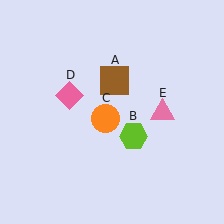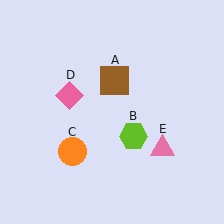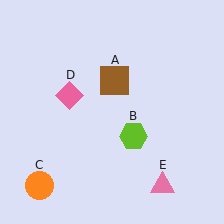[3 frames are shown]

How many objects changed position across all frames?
2 objects changed position: orange circle (object C), pink triangle (object E).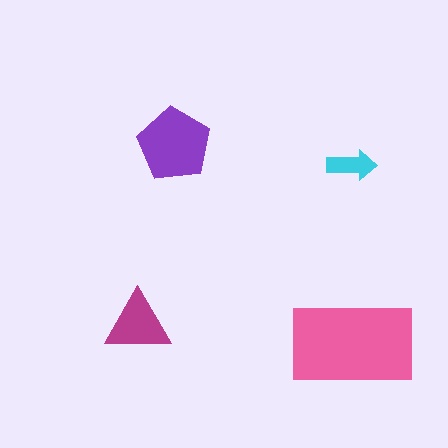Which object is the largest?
The pink rectangle.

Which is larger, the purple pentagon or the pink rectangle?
The pink rectangle.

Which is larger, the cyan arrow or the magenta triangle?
The magenta triangle.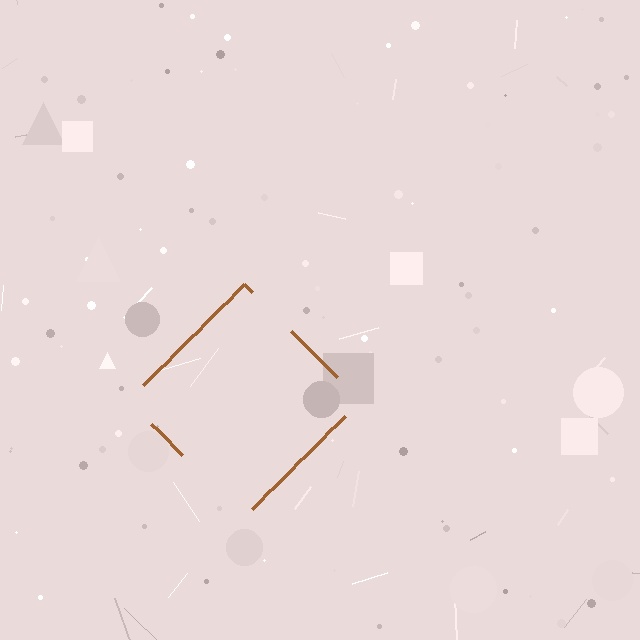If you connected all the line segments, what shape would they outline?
They would outline a diamond.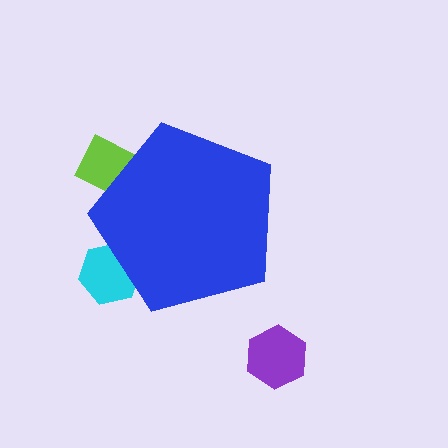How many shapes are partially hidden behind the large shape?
2 shapes are partially hidden.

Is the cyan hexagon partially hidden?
Yes, the cyan hexagon is partially hidden behind the blue pentagon.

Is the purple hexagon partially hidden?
No, the purple hexagon is fully visible.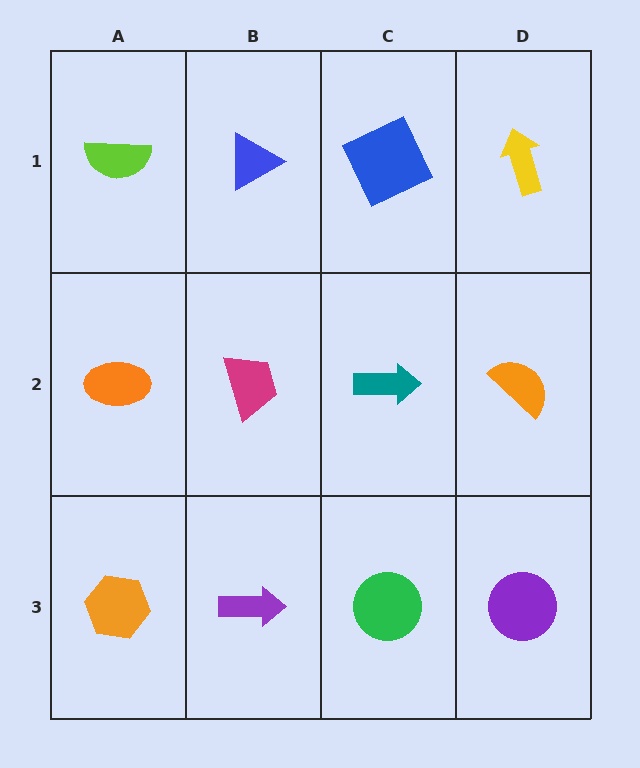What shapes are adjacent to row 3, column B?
A magenta trapezoid (row 2, column B), an orange hexagon (row 3, column A), a green circle (row 3, column C).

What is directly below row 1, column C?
A teal arrow.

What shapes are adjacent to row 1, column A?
An orange ellipse (row 2, column A), a blue triangle (row 1, column B).